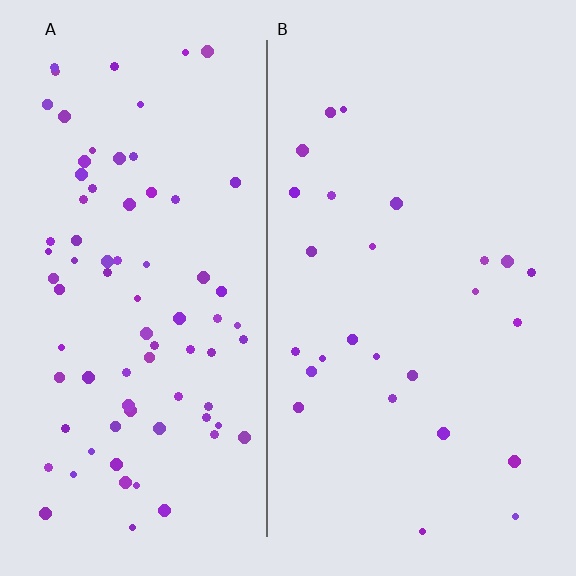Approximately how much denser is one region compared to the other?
Approximately 3.1× — region A over region B.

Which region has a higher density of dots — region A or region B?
A (the left).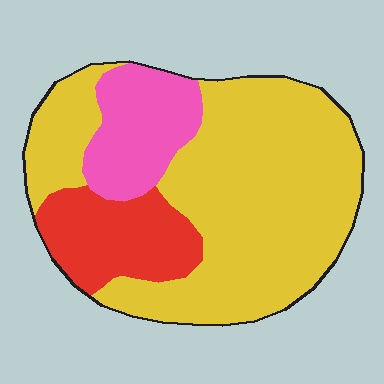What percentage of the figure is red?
Red takes up between a sixth and a third of the figure.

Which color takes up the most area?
Yellow, at roughly 65%.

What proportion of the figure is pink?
Pink covers about 15% of the figure.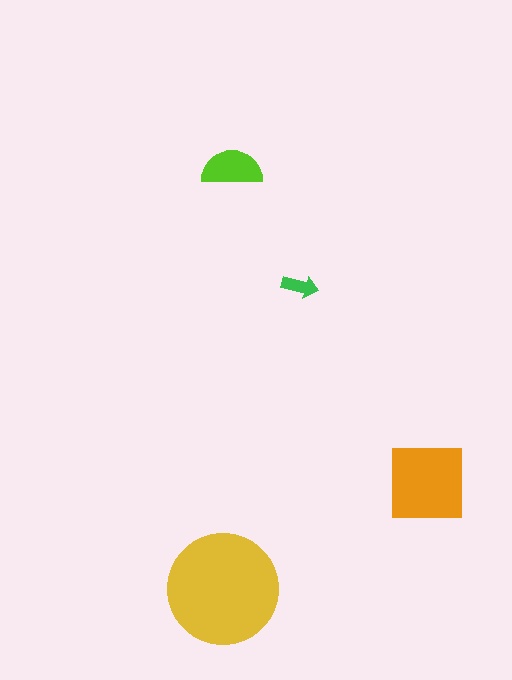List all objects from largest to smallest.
The yellow circle, the orange square, the lime semicircle, the green arrow.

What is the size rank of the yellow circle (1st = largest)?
1st.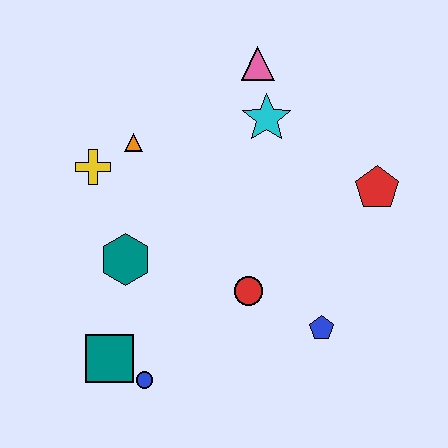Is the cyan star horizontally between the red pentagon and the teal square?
Yes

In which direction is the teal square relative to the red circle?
The teal square is to the left of the red circle.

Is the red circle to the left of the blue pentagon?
Yes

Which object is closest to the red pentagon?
The cyan star is closest to the red pentagon.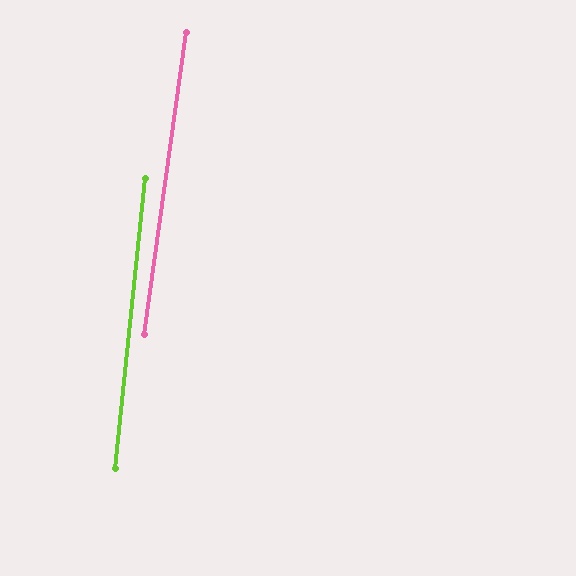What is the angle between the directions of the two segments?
Approximately 2 degrees.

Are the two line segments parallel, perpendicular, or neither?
Parallel — their directions differ by only 1.7°.